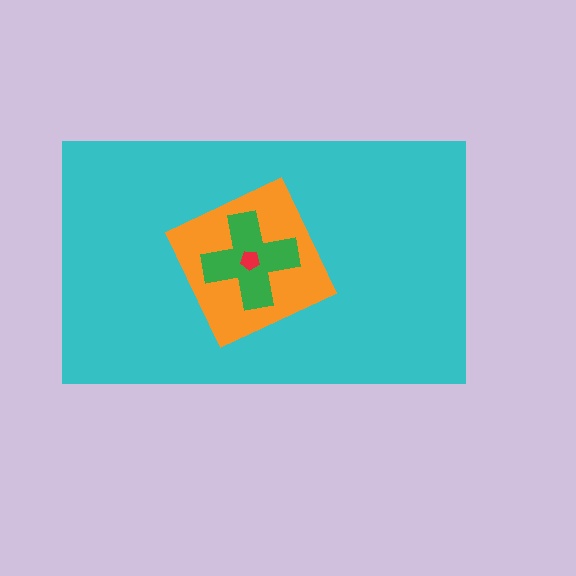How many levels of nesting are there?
4.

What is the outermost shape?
The cyan rectangle.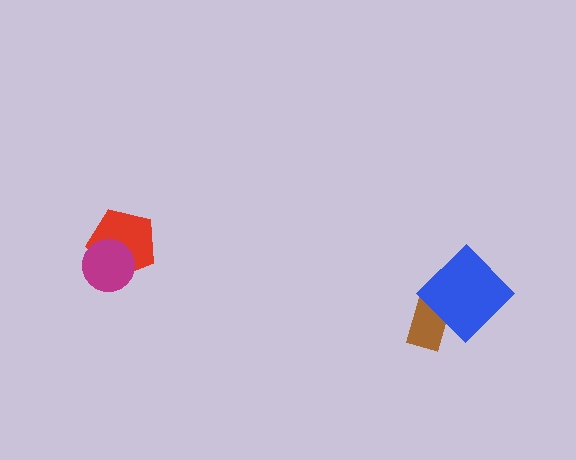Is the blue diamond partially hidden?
No, no other shape covers it.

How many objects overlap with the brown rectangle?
1 object overlaps with the brown rectangle.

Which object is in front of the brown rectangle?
The blue diamond is in front of the brown rectangle.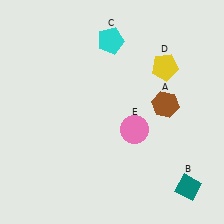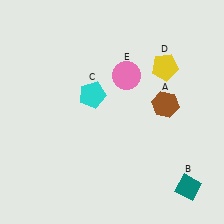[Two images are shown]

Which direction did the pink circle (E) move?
The pink circle (E) moved up.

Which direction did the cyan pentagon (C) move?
The cyan pentagon (C) moved down.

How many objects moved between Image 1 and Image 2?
2 objects moved between the two images.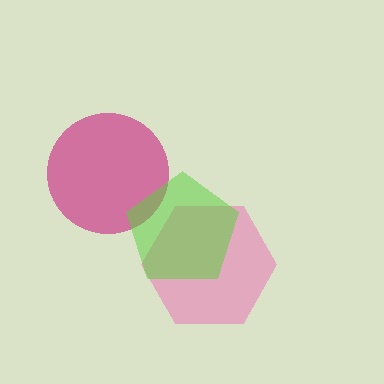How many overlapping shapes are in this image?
There are 3 overlapping shapes in the image.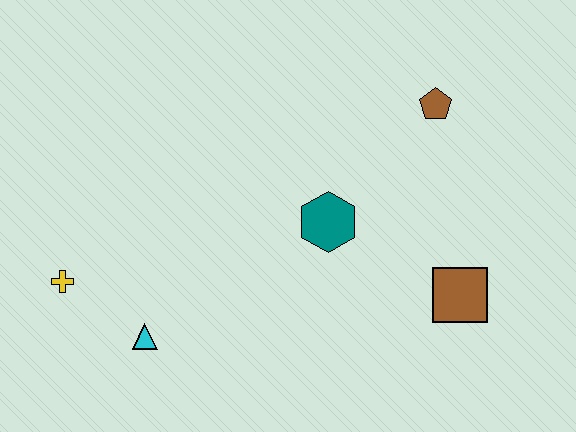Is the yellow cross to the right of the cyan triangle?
No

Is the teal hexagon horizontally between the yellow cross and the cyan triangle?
No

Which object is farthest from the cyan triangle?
The brown pentagon is farthest from the cyan triangle.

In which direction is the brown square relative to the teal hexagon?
The brown square is to the right of the teal hexagon.